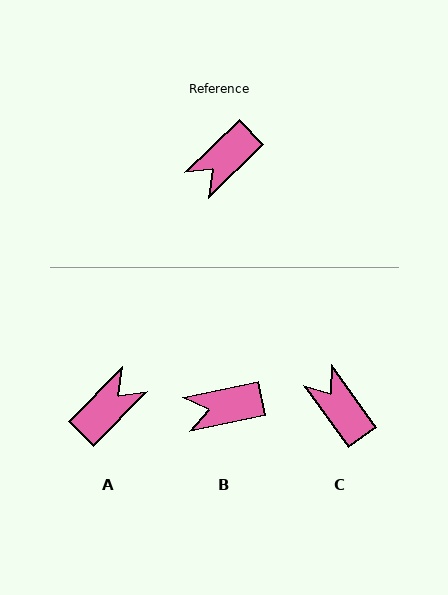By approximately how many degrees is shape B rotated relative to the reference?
Approximately 32 degrees clockwise.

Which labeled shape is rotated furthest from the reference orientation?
A, about 178 degrees away.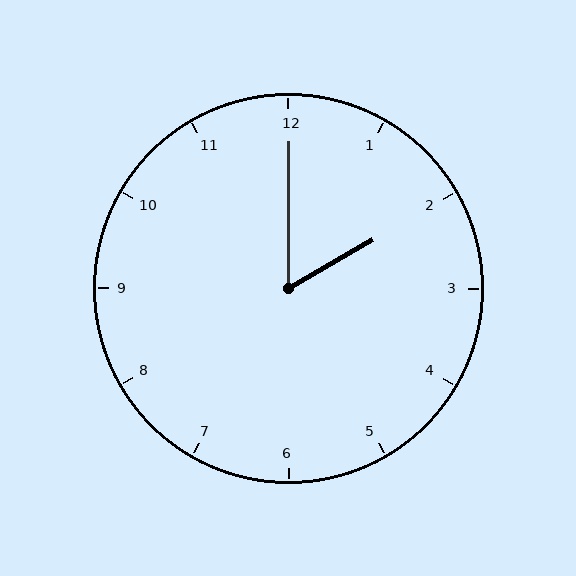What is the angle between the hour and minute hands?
Approximately 60 degrees.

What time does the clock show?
2:00.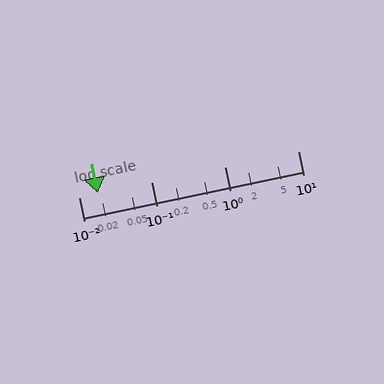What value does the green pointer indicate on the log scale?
The pointer indicates approximately 0.018.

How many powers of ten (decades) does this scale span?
The scale spans 3 decades, from 0.01 to 10.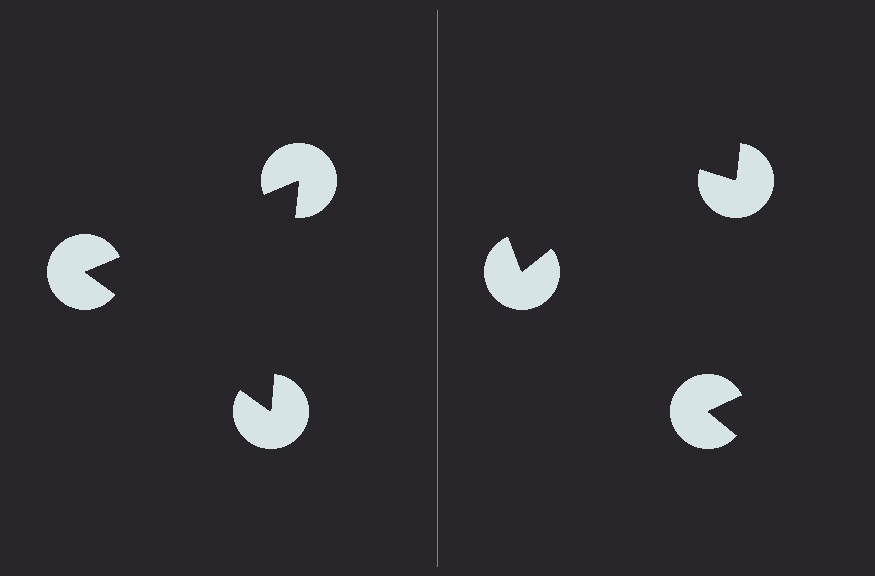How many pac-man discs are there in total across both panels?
6 — 3 on each side.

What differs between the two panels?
The pac-man discs are positioned identically on both sides; only the wedge orientations differ. On the left they align to a triangle; on the right they are misaligned.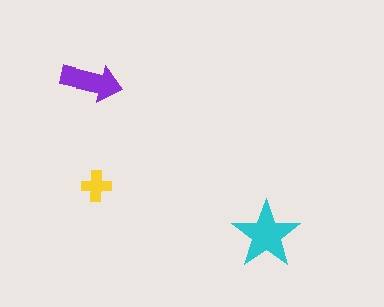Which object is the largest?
The cyan star.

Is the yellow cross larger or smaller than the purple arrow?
Smaller.